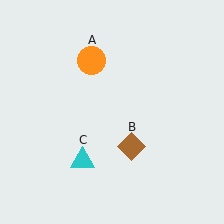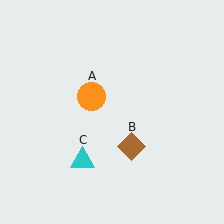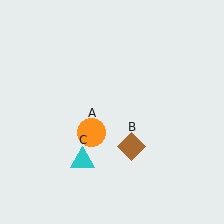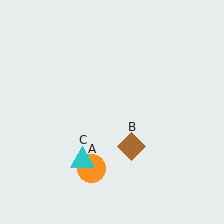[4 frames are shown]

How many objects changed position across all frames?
1 object changed position: orange circle (object A).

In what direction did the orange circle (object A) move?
The orange circle (object A) moved down.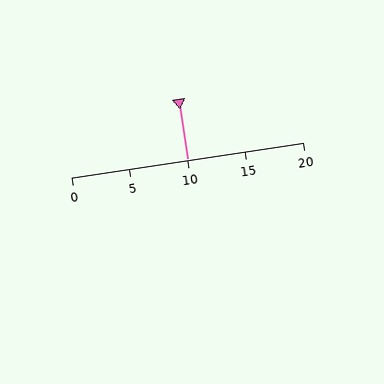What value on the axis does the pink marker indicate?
The marker indicates approximately 10.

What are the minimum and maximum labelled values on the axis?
The axis runs from 0 to 20.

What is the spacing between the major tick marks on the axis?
The major ticks are spaced 5 apart.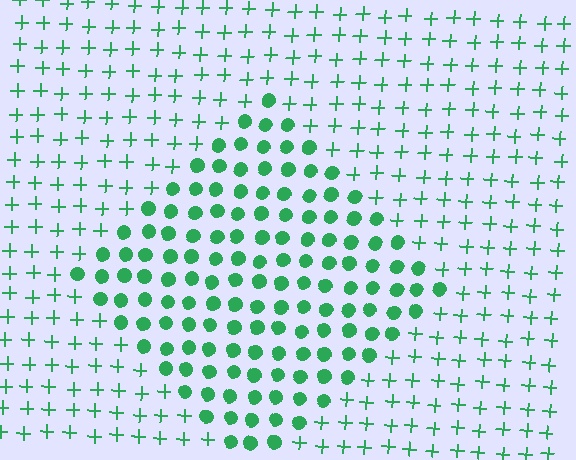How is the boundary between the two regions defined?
The boundary is defined by a change in element shape: circles inside vs. plus signs outside. All elements share the same color and spacing.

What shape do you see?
I see a diamond.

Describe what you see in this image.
The image is filled with small green elements arranged in a uniform grid. A diamond-shaped region contains circles, while the surrounding area contains plus signs. The boundary is defined purely by the change in element shape.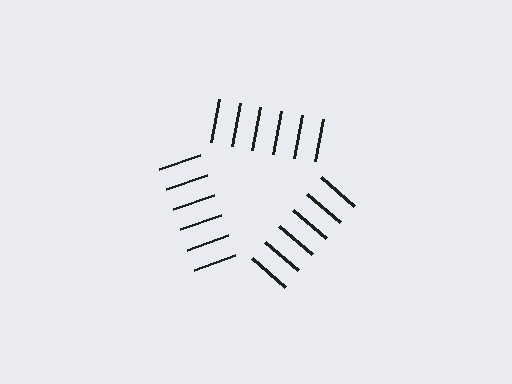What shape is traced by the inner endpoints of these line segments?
An illusory triangle — the line segments terminate on its edges but no continuous stroke is drawn.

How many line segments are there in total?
18 — 6 along each of the 3 edges.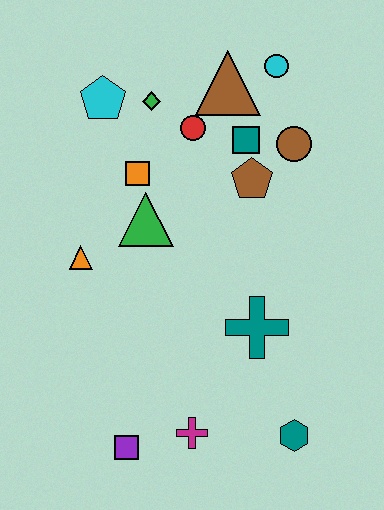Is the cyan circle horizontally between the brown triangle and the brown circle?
Yes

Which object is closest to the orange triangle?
The green triangle is closest to the orange triangle.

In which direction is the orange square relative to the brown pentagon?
The orange square is to the left of the brown pentagon.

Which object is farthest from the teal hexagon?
The cyan pentagon is farthest from the teal hexagon.